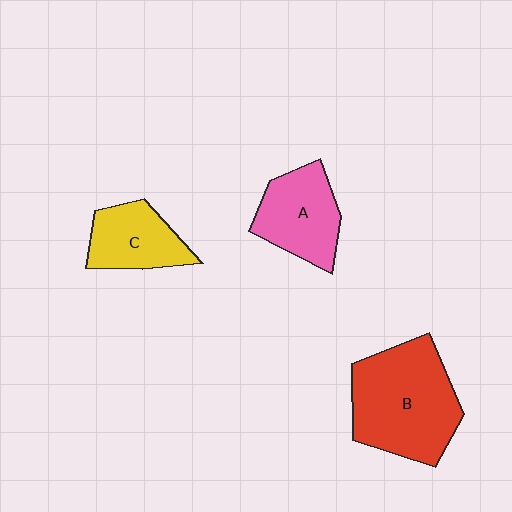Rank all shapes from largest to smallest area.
From largest to smallest: B (red), A (pink), C (yellow).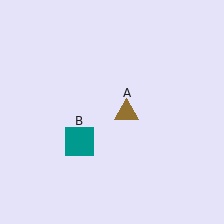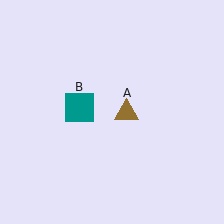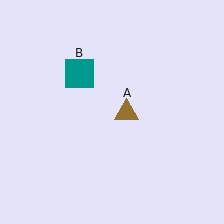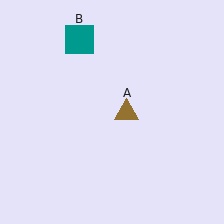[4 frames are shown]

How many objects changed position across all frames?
1 object changed position: teal square (object B).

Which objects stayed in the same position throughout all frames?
Brown triangle (object A) remained stationary.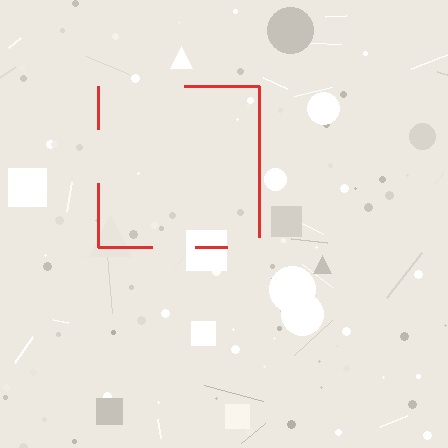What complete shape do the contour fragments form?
The contour fragments form a square.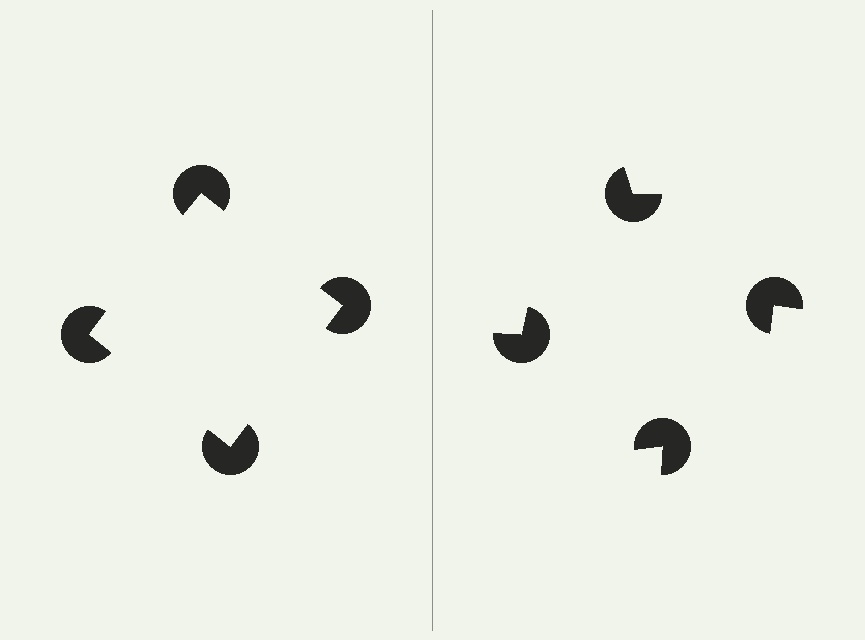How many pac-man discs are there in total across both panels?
8 — 4 on each side.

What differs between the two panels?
The pac-man discs are positioned identically on both sides; only the wedge orientations differ. On the left they align to a square; on the right they are misaligned.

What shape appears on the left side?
An illusory square.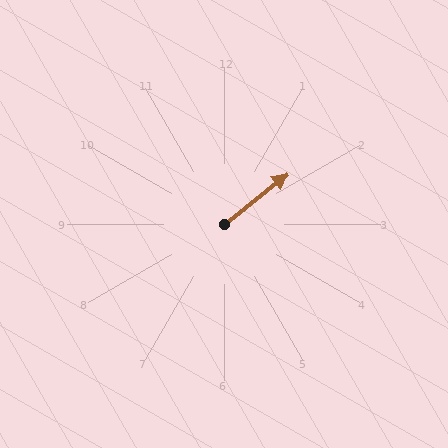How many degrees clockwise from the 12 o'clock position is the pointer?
Approximately 52 degrees.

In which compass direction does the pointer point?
Northeast.